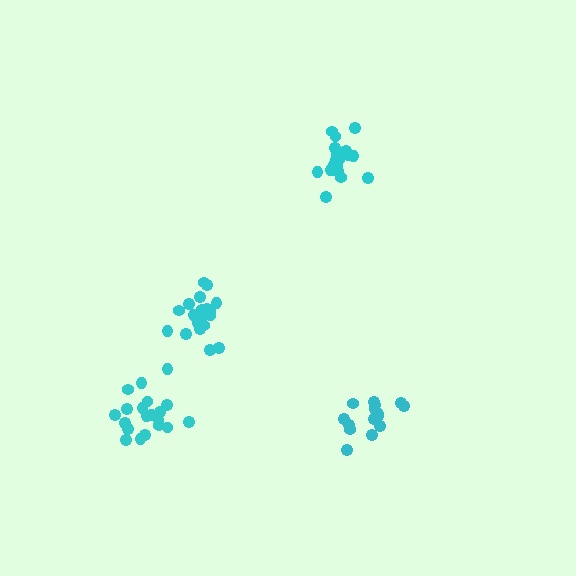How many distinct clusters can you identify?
There are 4 distinct clusters.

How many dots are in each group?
Group 1: 15 dots, Group 2: 20 dots, Group 3: 20 dots, Group 4: 20 dots (75 total).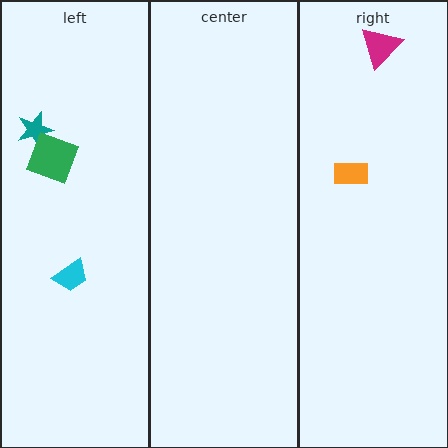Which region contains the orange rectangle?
The right region.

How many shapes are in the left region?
3.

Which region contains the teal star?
The left region.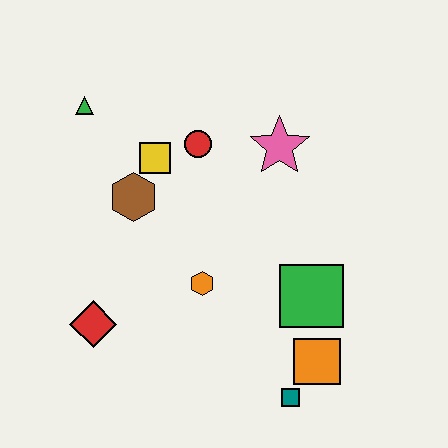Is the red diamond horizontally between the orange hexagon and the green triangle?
Yes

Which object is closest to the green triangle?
The yellow square is closest to the green triangle.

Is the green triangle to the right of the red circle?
No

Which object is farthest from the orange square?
The green triangle is farthest from the orange square.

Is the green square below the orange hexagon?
Yes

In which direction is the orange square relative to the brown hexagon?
The orange square is to the right of the brown hexagon.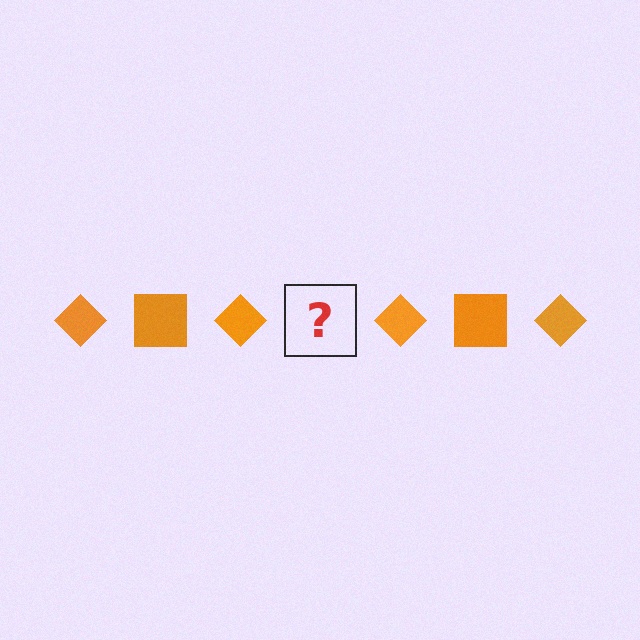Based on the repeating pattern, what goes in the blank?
The blank should be an orange square.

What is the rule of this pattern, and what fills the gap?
The rule is that the pattern cycles through diamond, square shapes in orange. The gap should be filled with an orange square.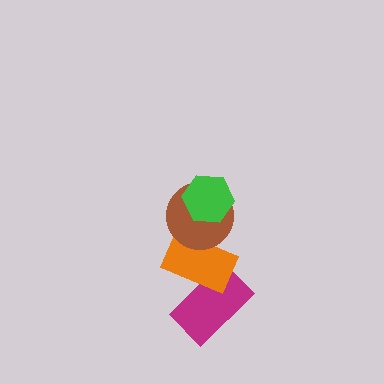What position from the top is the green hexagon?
The green hexagon is 1st from the top.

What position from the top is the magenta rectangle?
The magenta rectangle is 4th from the top.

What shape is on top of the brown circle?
The green hexagon is on top of the brown circle.